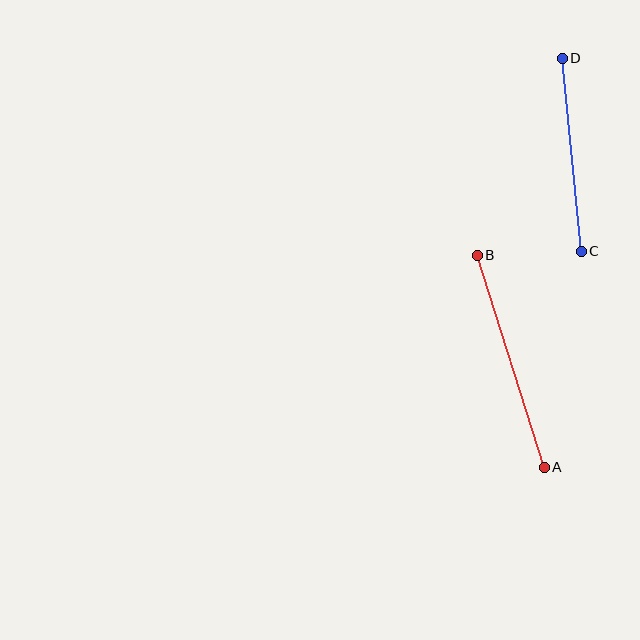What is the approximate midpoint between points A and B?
The midpoint is at approximately (511, 361) pixels.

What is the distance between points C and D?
The distance is approximately 194 pixels.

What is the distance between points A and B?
The distance is approximately 223 pixels.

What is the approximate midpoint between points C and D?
The midpoint is at approximately (572, 155) pixels.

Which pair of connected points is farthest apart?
Points A and B are farthest apart.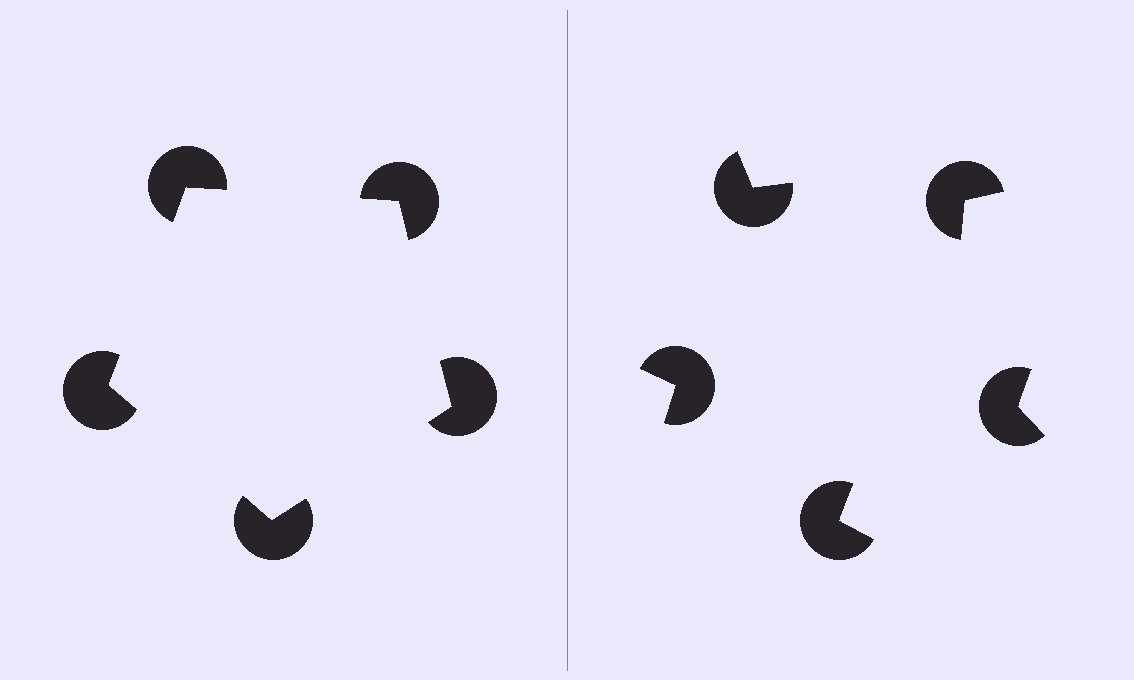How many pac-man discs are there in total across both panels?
10 — 5 on each side.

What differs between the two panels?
The pac-man discs are positioned identically on both sides; only the wedge orientations differ. On the left they align to a pentagon; on the right they are misaligned.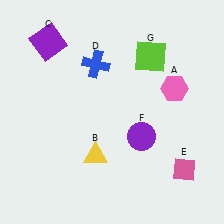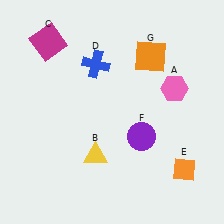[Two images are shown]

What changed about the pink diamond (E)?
In Image 1, E is pink. In Image 2, it changed to orange.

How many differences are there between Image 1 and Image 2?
There are 3 differences between the two images.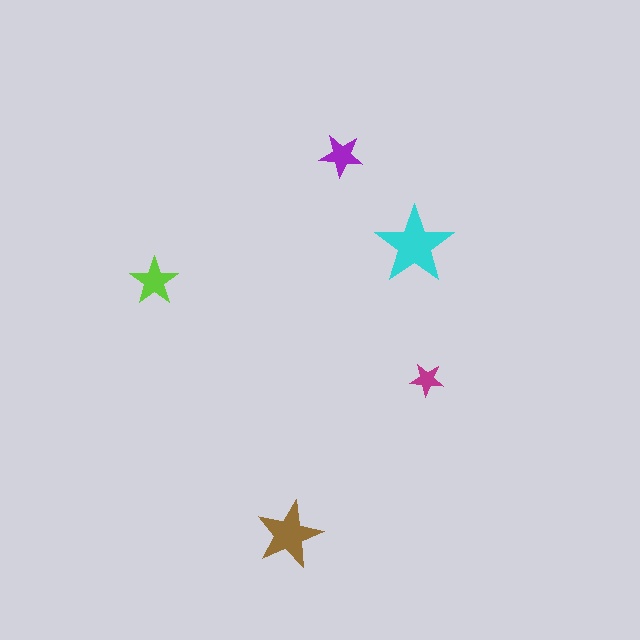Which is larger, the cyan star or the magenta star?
The cyan one.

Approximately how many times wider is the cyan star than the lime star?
About 1.5 times wider.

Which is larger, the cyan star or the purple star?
The cyan one.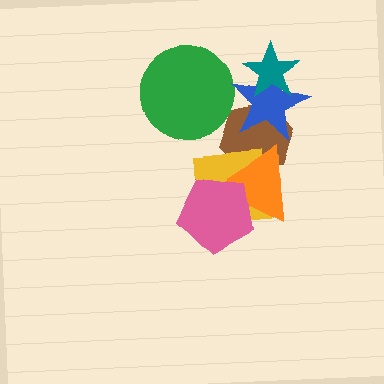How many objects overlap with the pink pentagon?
2 objects overlap with the pink pentagon.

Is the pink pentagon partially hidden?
No, no other shape covers it.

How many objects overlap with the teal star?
1 object overlaps with the teal star.